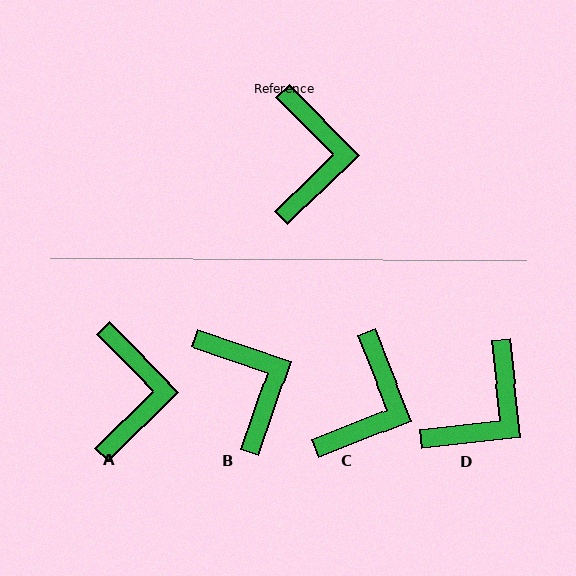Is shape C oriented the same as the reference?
No, it is off by about 23 degrees.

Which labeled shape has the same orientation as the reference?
A.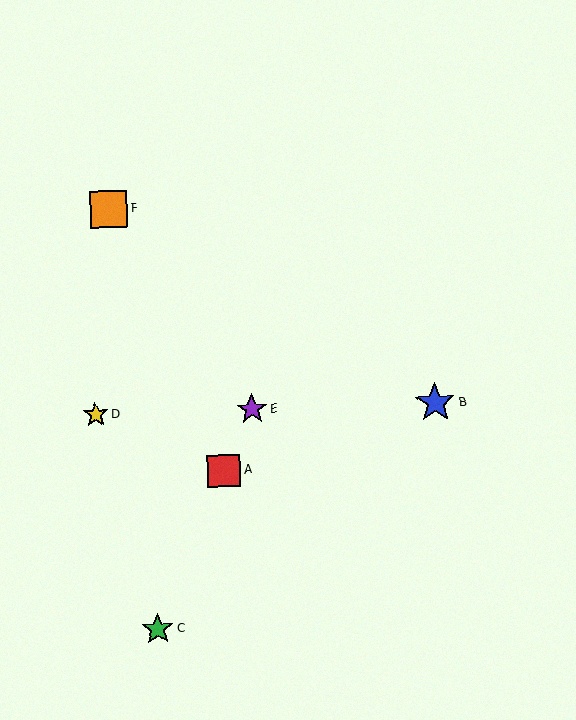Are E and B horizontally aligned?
Yes, both are at y≈409.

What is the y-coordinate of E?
Object E is at y≈409.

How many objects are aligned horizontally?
3 objects (B, D, E) are aligned horizontally.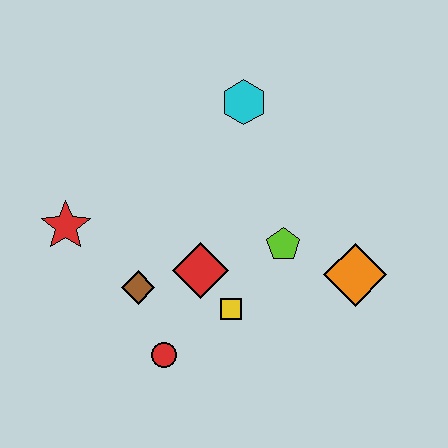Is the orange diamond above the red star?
No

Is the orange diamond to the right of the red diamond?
Yes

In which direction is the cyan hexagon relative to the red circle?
The cyan hexagon is above the red circle.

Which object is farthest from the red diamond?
The cyan hexagon is farthest from the red diamond.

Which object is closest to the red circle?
The brown diamond is closest to the red circle.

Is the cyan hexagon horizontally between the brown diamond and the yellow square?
No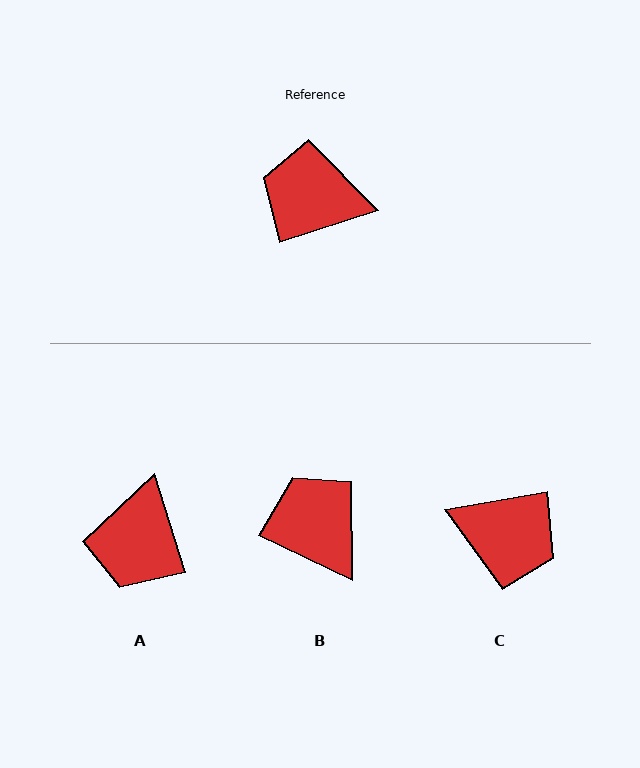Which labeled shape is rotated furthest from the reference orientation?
C, about 172 degrees away.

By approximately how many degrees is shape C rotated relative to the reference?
Approximately 172 degrees counter-clockwise.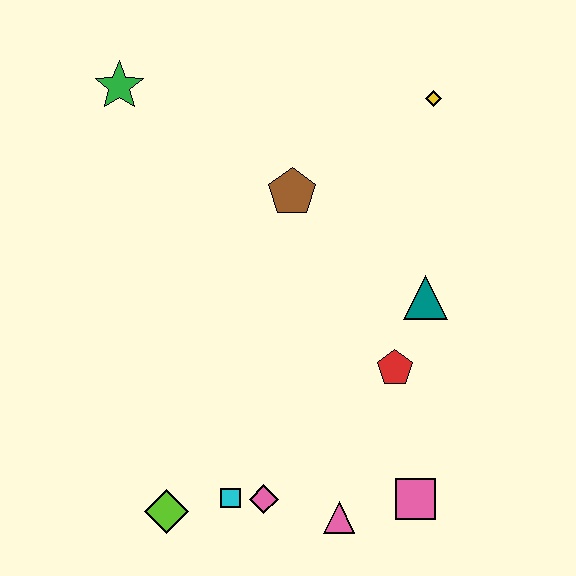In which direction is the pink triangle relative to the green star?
The pink triangle is below the green star.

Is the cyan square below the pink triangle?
No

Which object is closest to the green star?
The brown pentagon is closest to the green star.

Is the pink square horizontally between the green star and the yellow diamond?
Yes